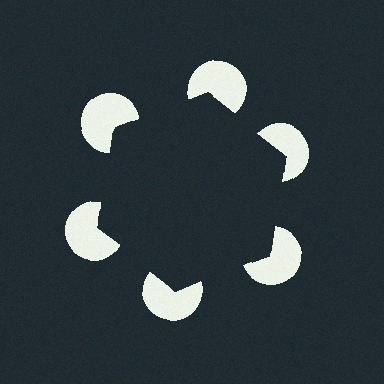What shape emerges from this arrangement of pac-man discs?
An illusory hexagon — its edges are inferred from the aligned wedge cuts in the pac-man discs, not physically drawn.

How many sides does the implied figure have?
6 sides.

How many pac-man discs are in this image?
There are 6 — one at each vertex of the illusory hexagon.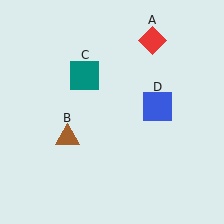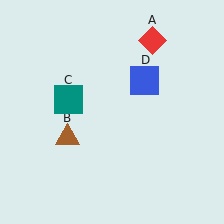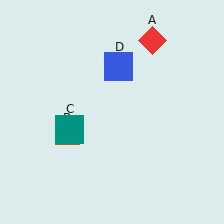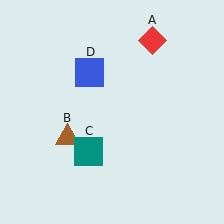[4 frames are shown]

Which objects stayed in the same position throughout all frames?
Red diamond (object A) and brown triangle (object B) remained stationary.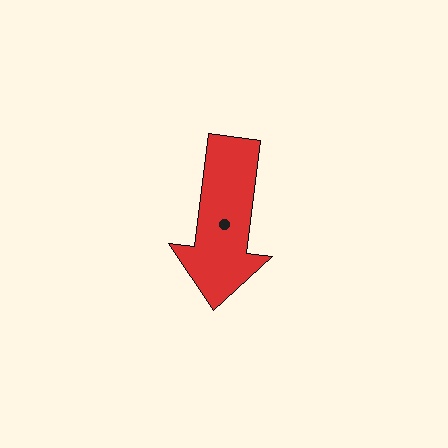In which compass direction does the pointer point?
South.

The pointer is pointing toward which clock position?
Roughly 6 o'clock.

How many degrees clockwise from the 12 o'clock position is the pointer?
Approximately 187 degrees.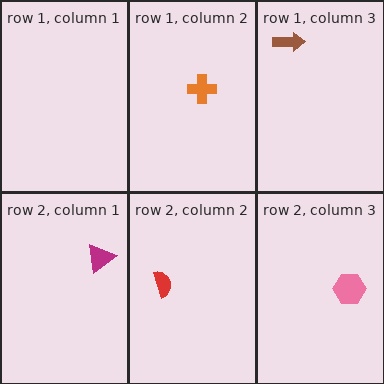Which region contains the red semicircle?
The row 2, column 2 region.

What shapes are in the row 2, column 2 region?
The red semicircle.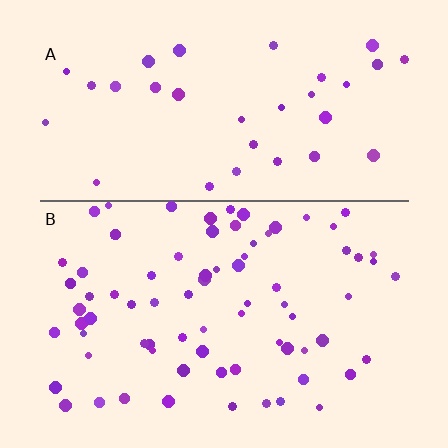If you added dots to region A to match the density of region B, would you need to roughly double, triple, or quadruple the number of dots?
Approximately double.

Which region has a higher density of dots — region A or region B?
B (the bottom).